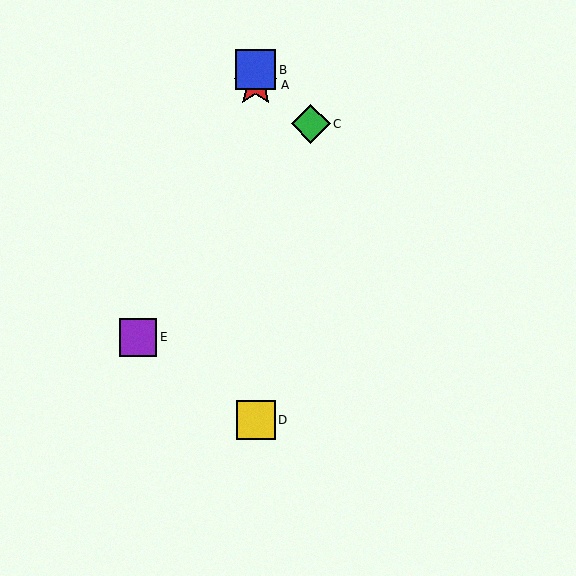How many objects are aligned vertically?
3 objects (A, B, D) are aligned vertically.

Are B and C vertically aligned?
No, B is at x≈256 and C is at x≈311.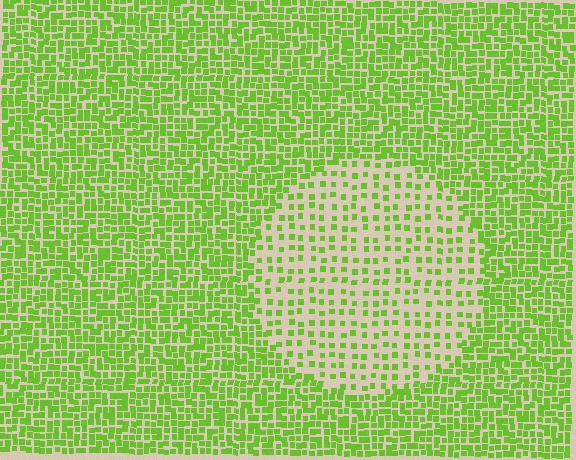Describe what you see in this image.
The image contains small lime elements arranged at two different densities. A circle-shaped region is visible where the elements are less densely packed than the surrounding area.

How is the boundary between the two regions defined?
The boundary is defined by a change in element density (approximately 2.3x ratio). All elements are the same color, size, and shape.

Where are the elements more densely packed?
The elements are more densely packed outside the circle boundary.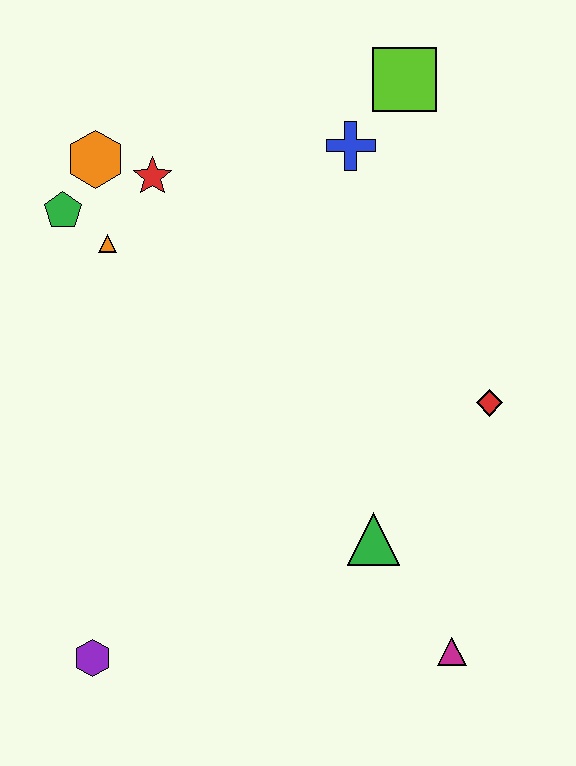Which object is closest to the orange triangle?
The green pentagon is closest to the orange triangle.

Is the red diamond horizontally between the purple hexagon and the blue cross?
No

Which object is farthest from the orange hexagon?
The magenta triangle is farthest from the orange hexagon.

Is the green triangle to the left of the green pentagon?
No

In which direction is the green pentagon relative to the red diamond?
The green pentagon is to the left of the red diamond.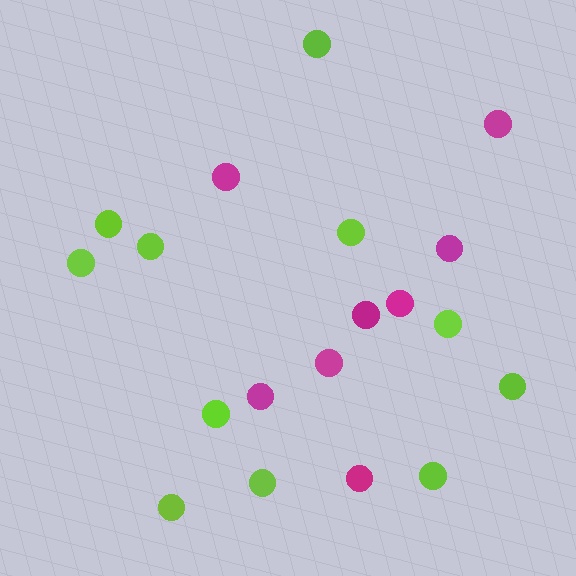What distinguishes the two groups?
There are 2 groups: one group of magenta circles (8) and one group of lime circles (11).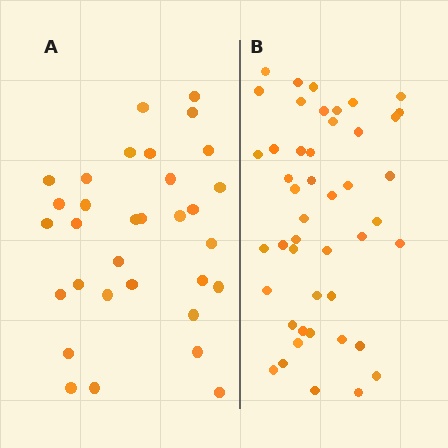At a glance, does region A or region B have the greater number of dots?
Region B (the right region) has more dots.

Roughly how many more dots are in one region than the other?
Region B has approximately 15 more dots than region A.